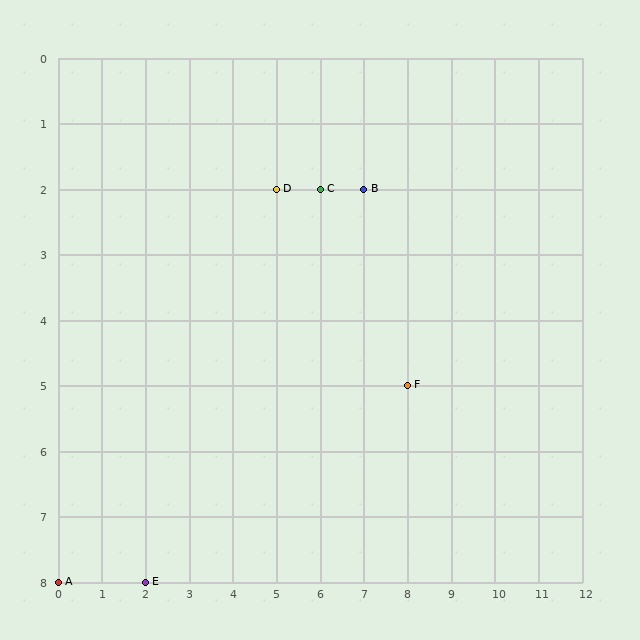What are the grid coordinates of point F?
Point F is at grid coordinates (8, 5).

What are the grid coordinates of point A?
Point A is at grid coordinates (0, 8).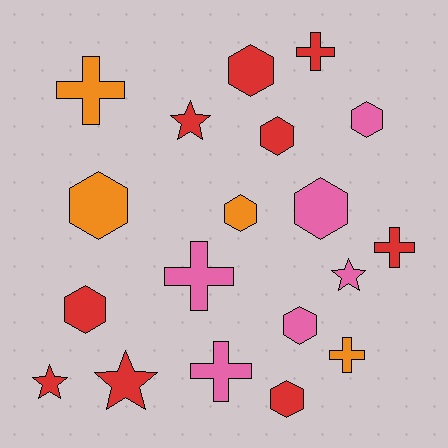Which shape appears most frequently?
Hexagon, with 9 objects.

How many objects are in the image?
There are 19 objects.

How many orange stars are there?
There are no orange stars.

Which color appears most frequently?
Red, with 9 objects.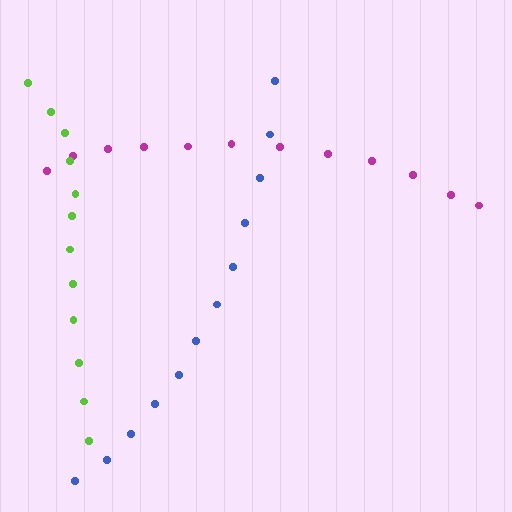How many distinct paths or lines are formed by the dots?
There are 3 distinct paths.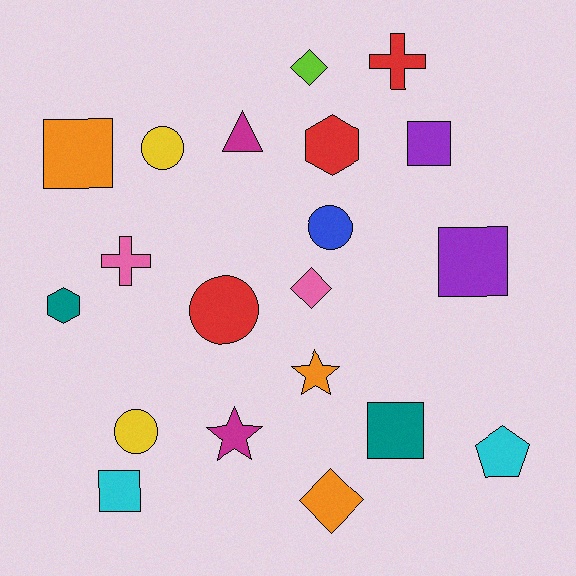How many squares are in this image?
There are 5 squares.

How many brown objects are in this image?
There are no brown objects.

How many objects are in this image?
There are 20 objects.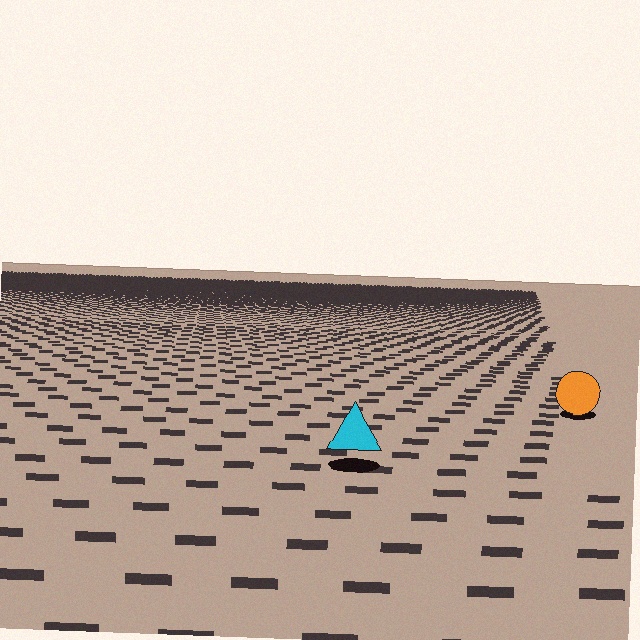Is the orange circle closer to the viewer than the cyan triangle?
No. The cyan triangle is closer — you can tell from the texture gradient: the ground texture is coarser near it.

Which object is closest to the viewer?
The cyan triangle is closest. The texture marks near it are larger and more spread out.